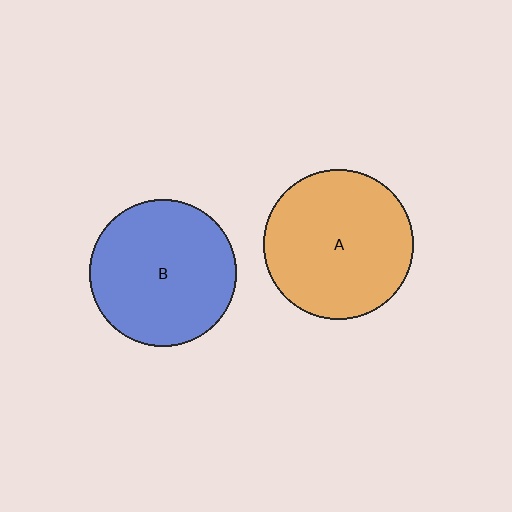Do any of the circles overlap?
No, none of the circles overlap.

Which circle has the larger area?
Circle A (orange).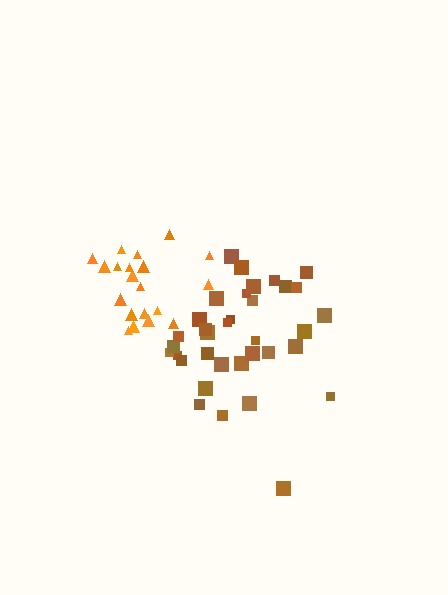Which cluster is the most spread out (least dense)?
Brown.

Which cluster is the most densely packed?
Orange.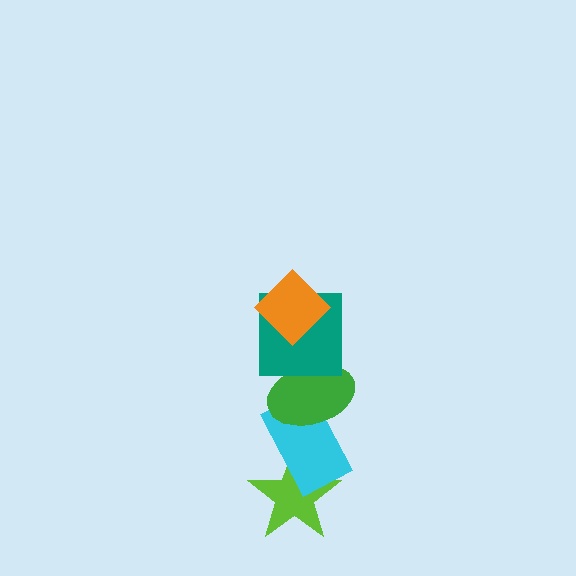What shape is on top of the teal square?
The orange diamond is on top of the teal square.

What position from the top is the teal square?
The teal square is 2nd from the top.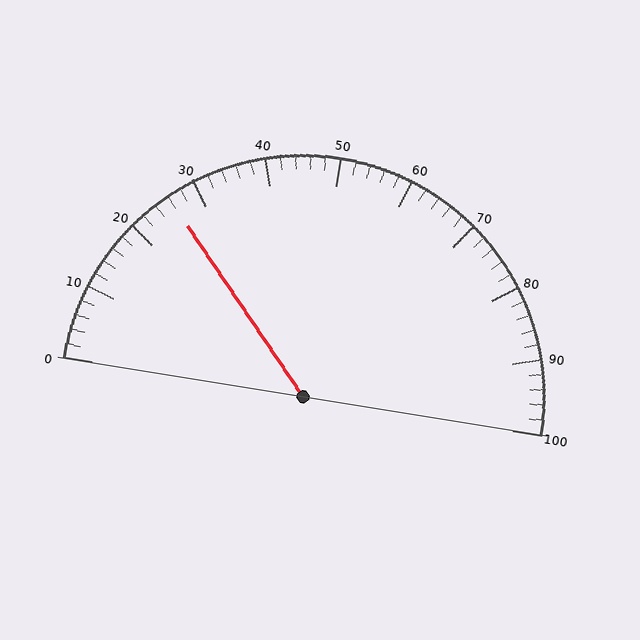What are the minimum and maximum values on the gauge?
The gauge ranges from 0 to 100.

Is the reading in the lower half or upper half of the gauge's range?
The reading is in the lower half of the range (0 to 100).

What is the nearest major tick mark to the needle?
The nearest major tick mark is 30.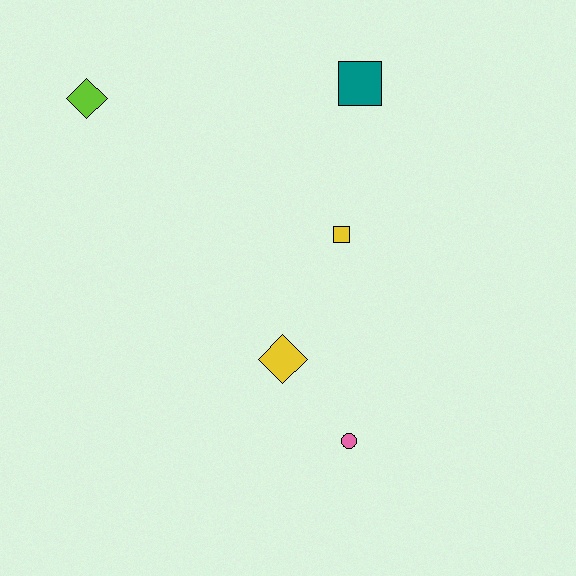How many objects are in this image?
There are 5 objects.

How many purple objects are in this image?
There are no purple objects.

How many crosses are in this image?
There are no crosses.